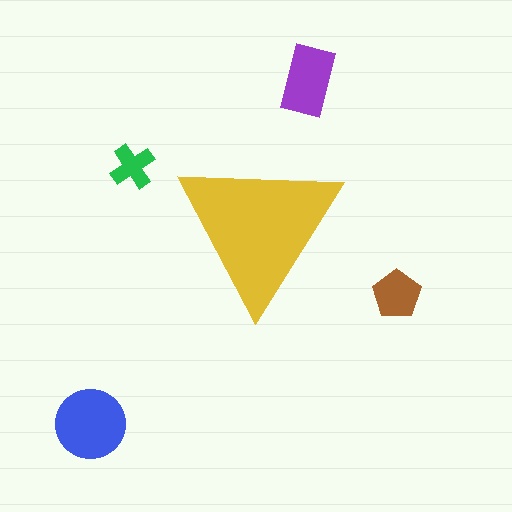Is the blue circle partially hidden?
No, the blue circle is fully visible.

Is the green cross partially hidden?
No, the green cross is fully visible.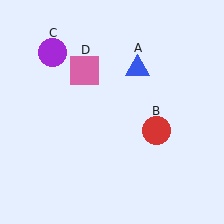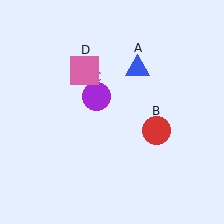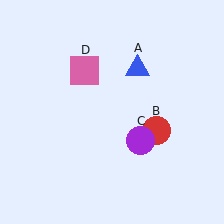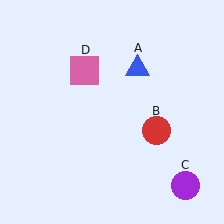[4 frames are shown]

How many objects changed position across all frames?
1 object changed position: purple circle (object C).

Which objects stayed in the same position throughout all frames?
Blue triangle (object A) and red circle (object B) and pink square (object D) remained stationary.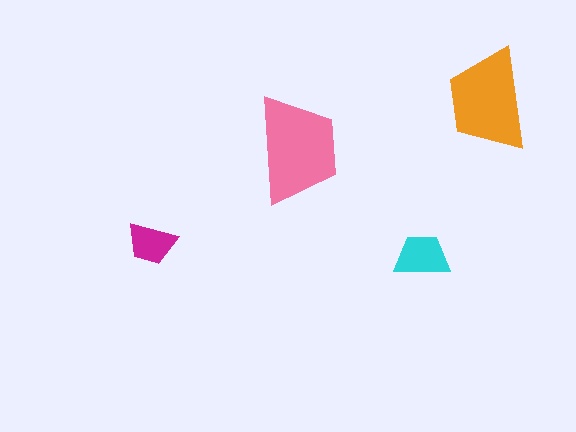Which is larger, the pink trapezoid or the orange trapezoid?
The pink one.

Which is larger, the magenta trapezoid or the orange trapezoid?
The orange one.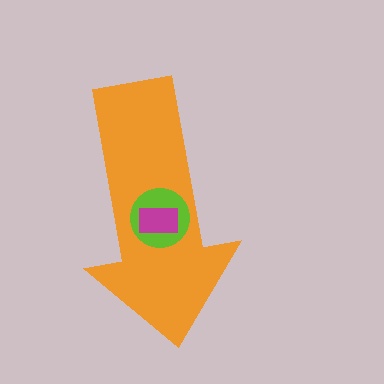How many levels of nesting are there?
3.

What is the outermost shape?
The orange arrow.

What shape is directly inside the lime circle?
The magenta rectangle.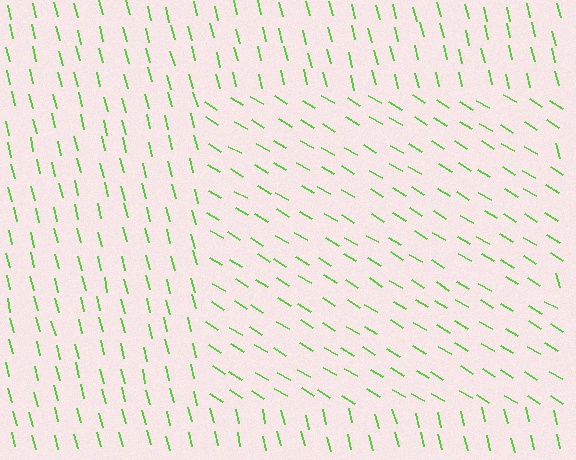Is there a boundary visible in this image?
Yes, there is a texture boundary formed by a change in line orientation.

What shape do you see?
I see a rectangle.